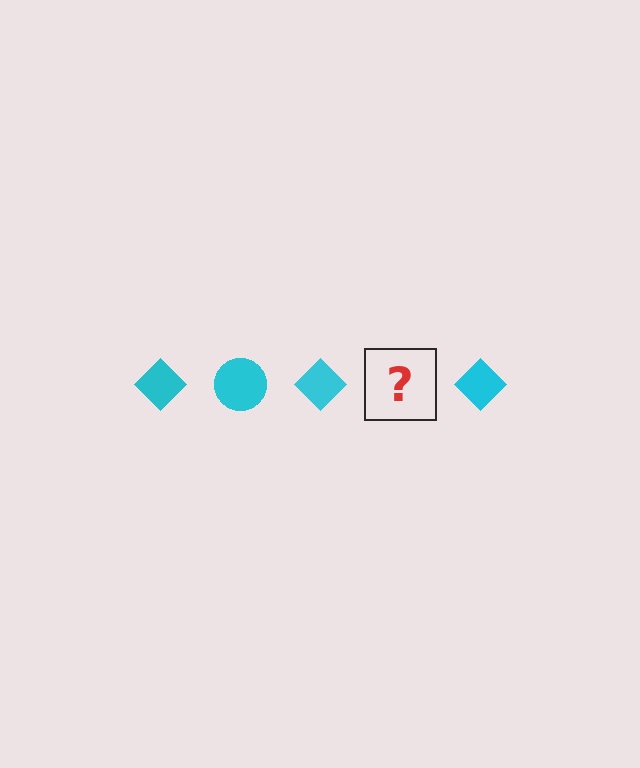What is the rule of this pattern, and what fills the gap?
The rule is that the pattern cycles through diamond, circle shapes in cyan. The gap should be filled with a cyan circle.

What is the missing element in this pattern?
The missing element is a cyan circle.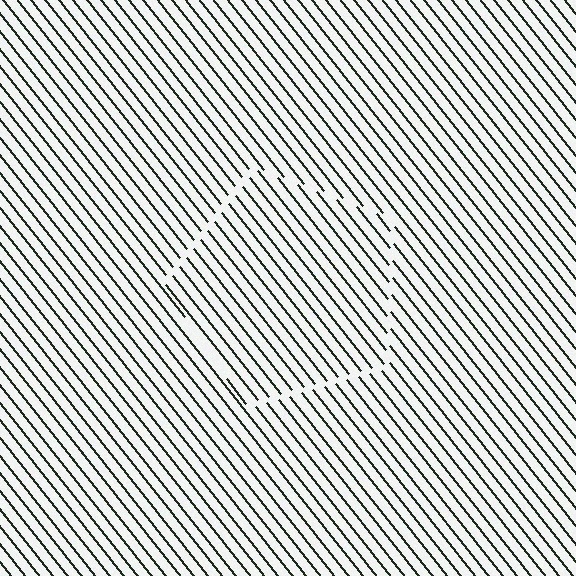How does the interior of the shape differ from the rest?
The interior of the shape contains the same grating, shifted by half a period — the contour is defined by the phase discontinuity where line-ends from the inner and outer gratings abut.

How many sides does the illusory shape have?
5 sides — the line-ends trace a pentagon.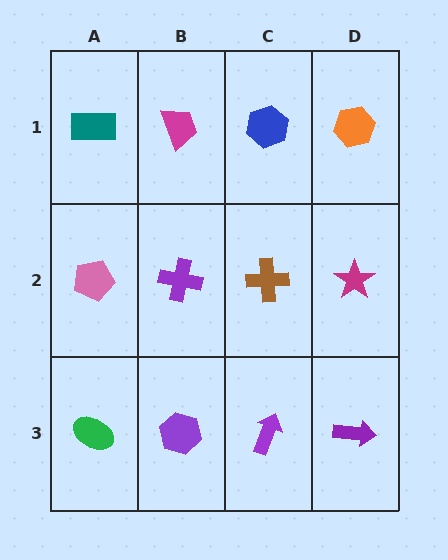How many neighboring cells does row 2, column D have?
3.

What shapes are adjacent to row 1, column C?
A brown cross (row 2, column C), a magenta trapezoid (row 1, column B), an orange hexagon (row 1, column D).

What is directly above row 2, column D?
An orange hexagon.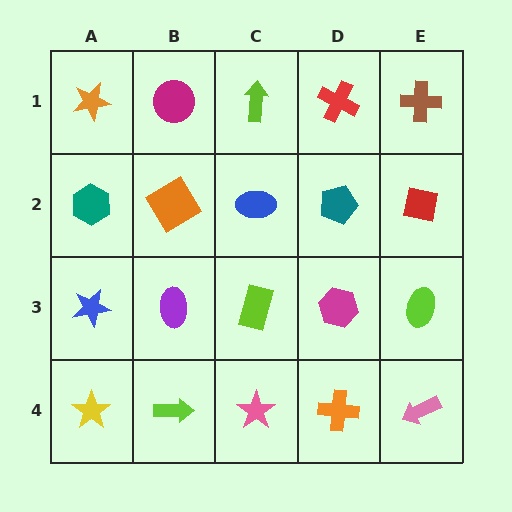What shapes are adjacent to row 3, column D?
A teal pentagon (row 2, column D), an orange cross (row 4, column D), a lime rectangle (row 3, column C), a lime ellipse (row 3, column E).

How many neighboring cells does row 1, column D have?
3.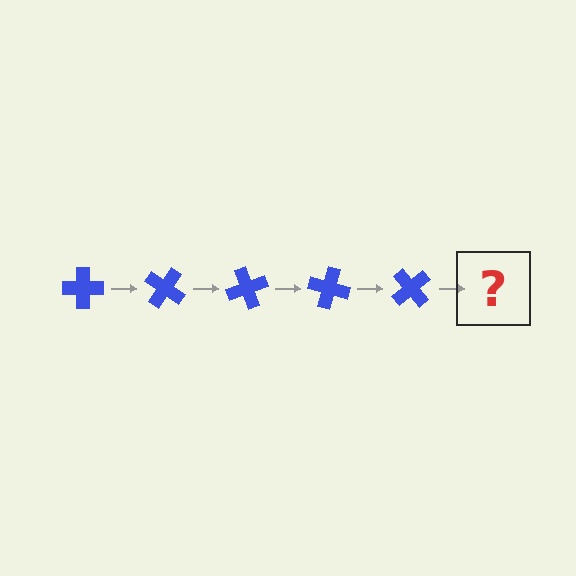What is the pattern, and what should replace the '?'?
The pattern is that the cross rotates 35 degrees each step. The '?' should be a blue cross rotated 175 degrees.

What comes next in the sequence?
The next element should be a blue cross rotated 175 degrees.